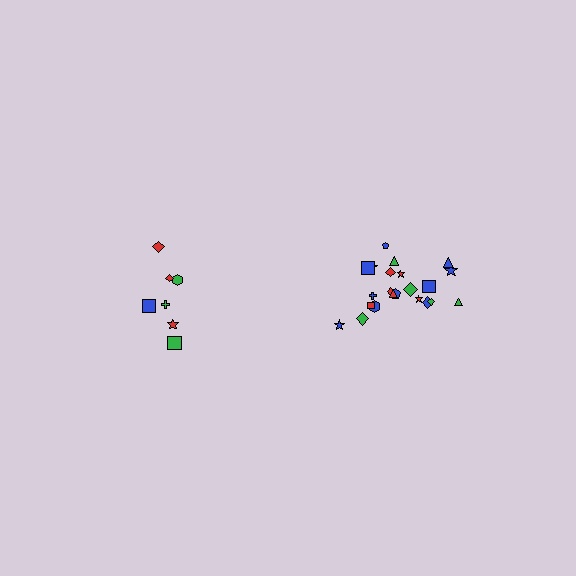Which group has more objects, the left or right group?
The right group.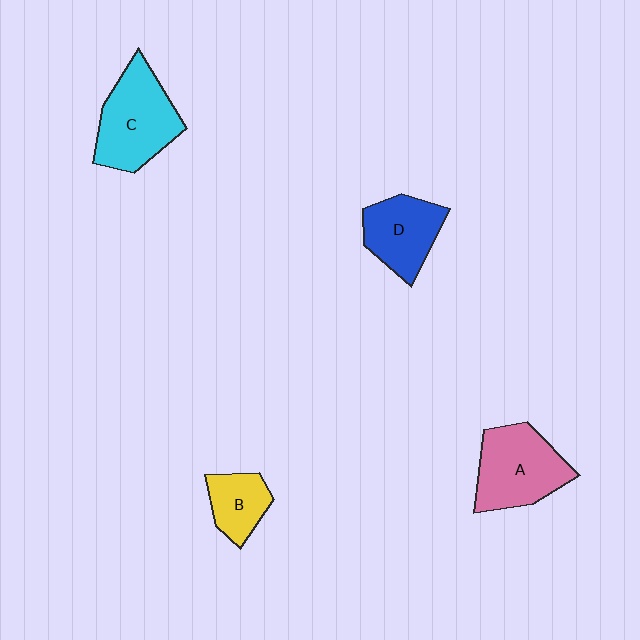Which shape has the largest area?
Shape C (cyan).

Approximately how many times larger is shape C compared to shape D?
Approximately 1.4 times.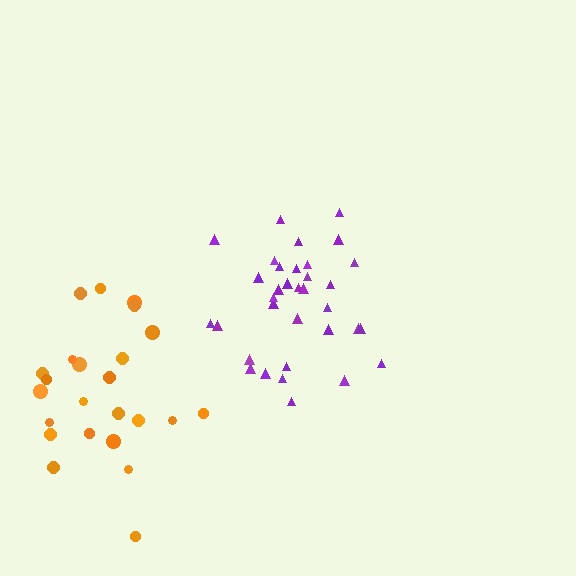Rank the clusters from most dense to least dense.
purple, orange.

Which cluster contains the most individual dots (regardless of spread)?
Purple (34).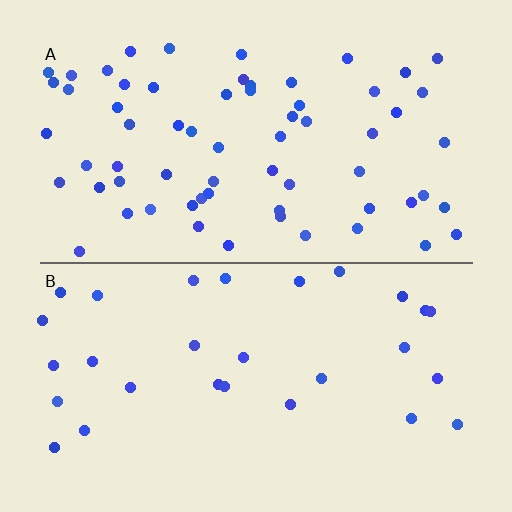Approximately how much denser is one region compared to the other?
Approximately 2.2× — region A over region B.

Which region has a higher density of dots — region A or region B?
A (the top).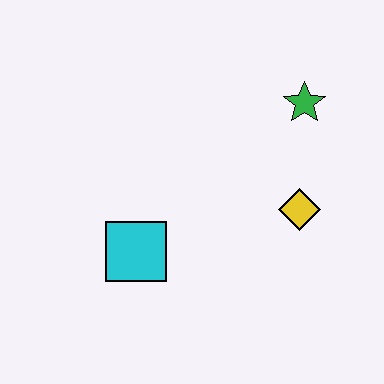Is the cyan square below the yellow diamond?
Yes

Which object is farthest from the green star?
The cyan square is farthest from the green star.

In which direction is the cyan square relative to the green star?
The cyan square is to the left of the green star.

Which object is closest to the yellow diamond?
The green star is closest to the yellow diamond.